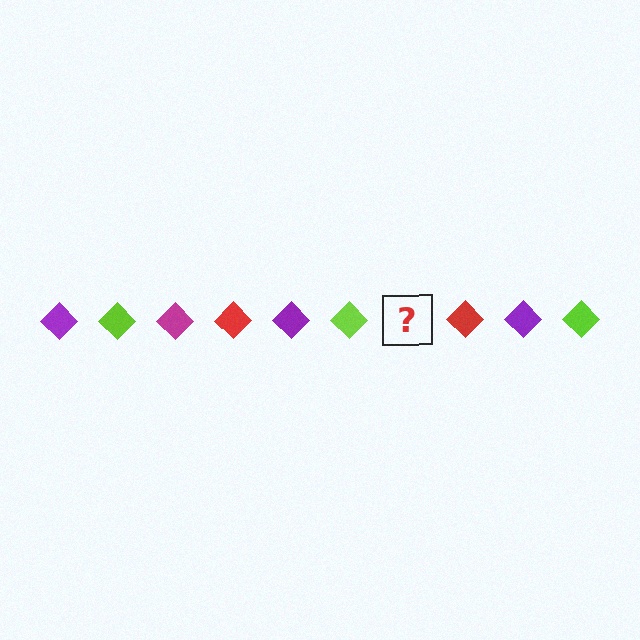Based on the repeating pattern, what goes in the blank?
The blank should be a magenta diamond.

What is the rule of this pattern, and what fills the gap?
The rule is that the pattern cycles through purple, lime, magenta, red diamonds. The gap should be filled with a magenta diamond.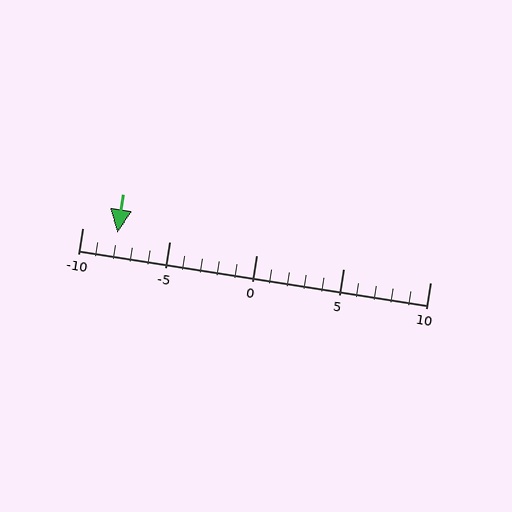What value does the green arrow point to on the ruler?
The green arrow points to approximately -8.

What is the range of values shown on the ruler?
The ruler shows values from -10 to 10.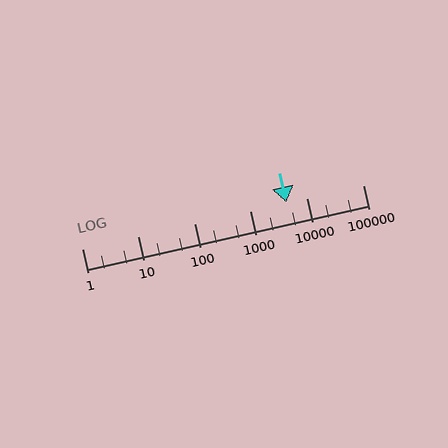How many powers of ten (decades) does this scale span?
The scale spans 5 decades, from 1 to 100000.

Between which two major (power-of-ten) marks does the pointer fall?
The pointer is between 1000 and 10000.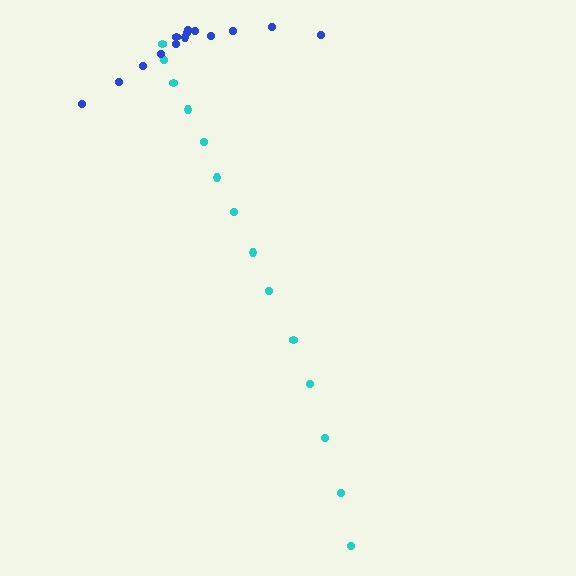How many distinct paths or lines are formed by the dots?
There are 2 distinct paths.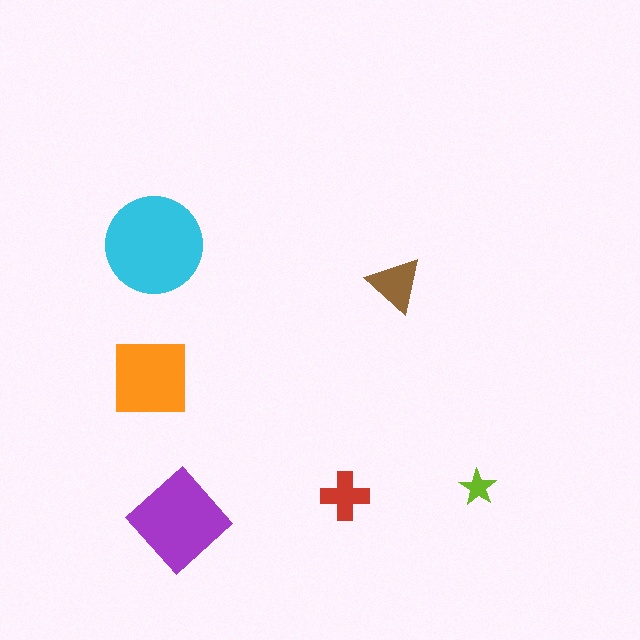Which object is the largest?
The cyan circle.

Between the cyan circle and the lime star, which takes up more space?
The cyan circle.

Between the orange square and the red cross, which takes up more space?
The orange square.